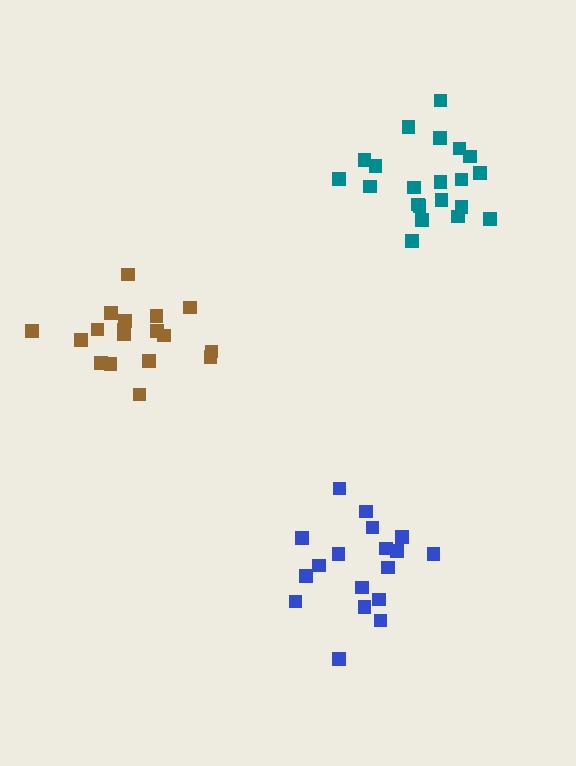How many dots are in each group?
Group 1: 18 dots, Group 2: 18 dots, Group 3: 21 dots (57 total).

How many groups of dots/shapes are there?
There are 3 groups.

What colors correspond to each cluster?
The clusters are colored: blue, brown, teal.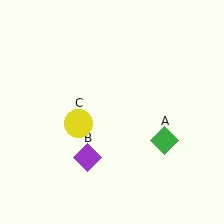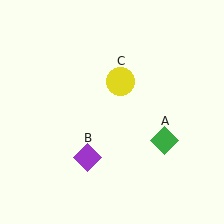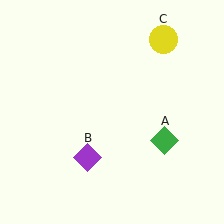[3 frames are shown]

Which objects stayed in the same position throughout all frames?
Green diamond (object A) and purple diamond (object B) remained stationary.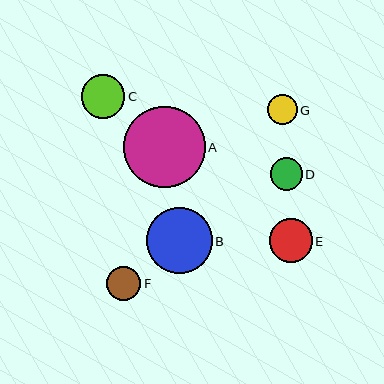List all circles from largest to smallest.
From largest to smallest: A, B, C, E, F, D, G.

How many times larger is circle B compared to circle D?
Circle B is approximately 2.0 times the size of circle D.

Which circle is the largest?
Circle A is the largest with a size of approximately 82 pixels.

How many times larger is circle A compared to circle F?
Circle A is approximately 2.4 times the size of circle F.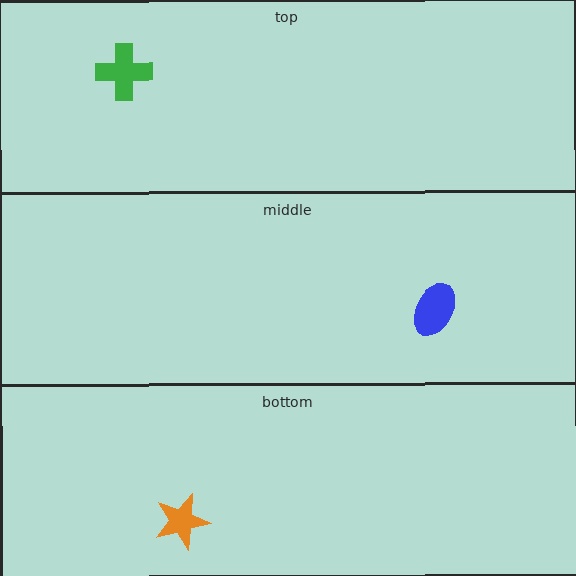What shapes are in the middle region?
The blue ellipse.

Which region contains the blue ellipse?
The middle region.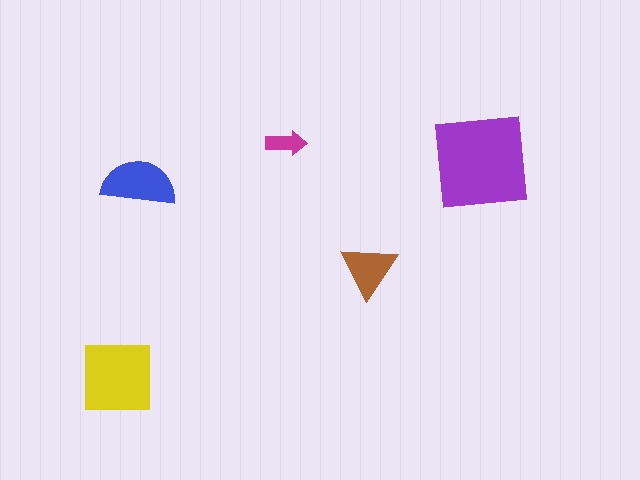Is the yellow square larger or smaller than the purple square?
Smaller.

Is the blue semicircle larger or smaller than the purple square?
Smaller.